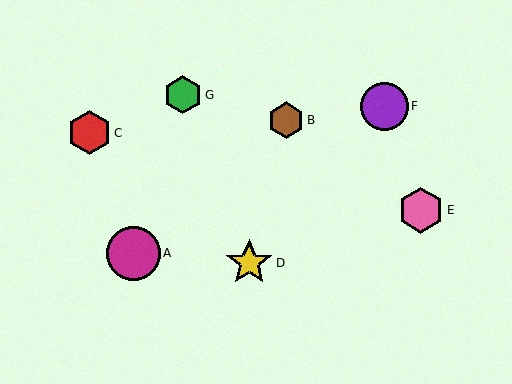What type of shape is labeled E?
Shape E is a pink hexagon.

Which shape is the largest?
The magenta circle (labeled A) is the largest.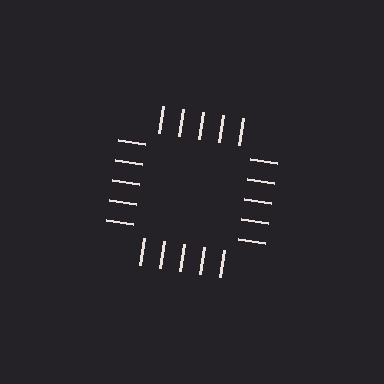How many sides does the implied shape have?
4 sides — the line-ends trace a square.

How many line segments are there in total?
20 — 5 along each of the 4 edges.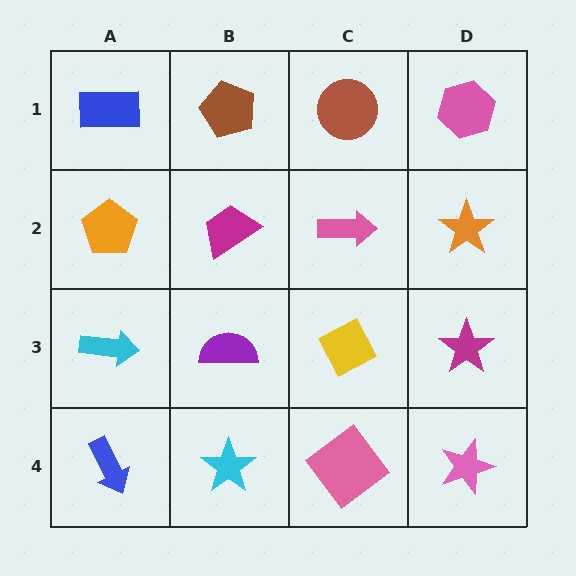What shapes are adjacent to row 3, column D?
An orange star (row 2, column D), a pink star (row 4, column D), a yellow diamond (row 3, column C).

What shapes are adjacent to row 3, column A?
An orange pentagon (row 2, column A), a blue arrow (row 4, column A), a purple semicircle (row 3, column B).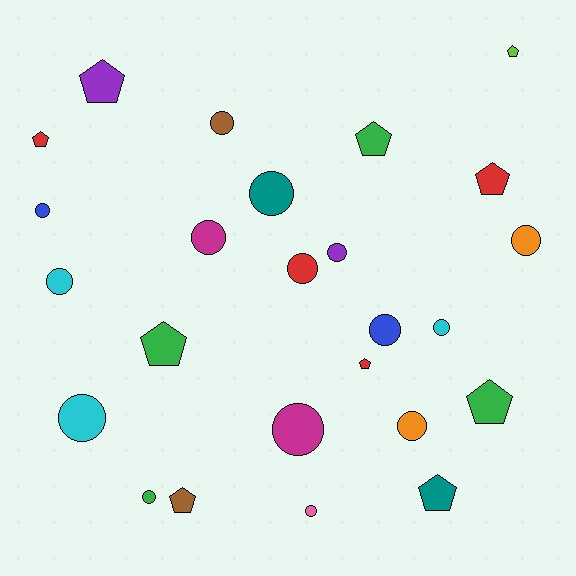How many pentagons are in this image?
There are 10 pentagons.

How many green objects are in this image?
There are 4 green objects.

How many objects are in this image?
There are 25 objects.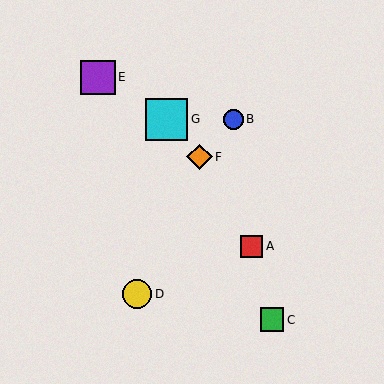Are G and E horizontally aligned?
No, G is at y≈119 and E is at y≈77.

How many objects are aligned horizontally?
2 objects (B, G) are aligned horizontally.